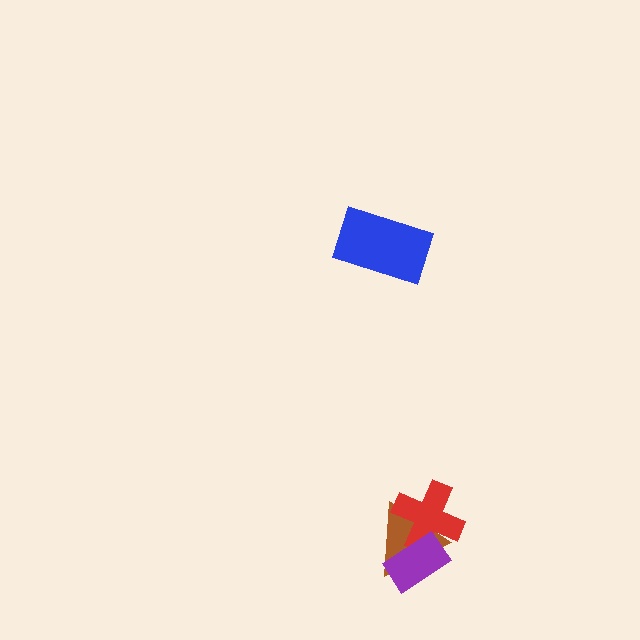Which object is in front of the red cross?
The purple rectangle is in front of the red cross.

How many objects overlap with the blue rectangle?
0 objects overlap with the blue rectangle.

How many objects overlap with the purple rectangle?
2 objects overlap with the purple rectangle.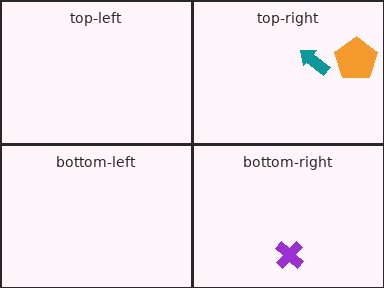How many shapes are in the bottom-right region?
1.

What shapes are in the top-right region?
The teal arrow, the orange pentagon.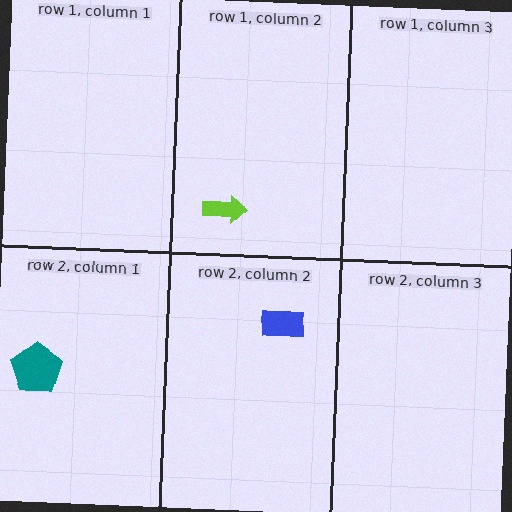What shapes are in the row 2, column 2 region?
The blue rectangle.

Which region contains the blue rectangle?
The row 2, column 2 region.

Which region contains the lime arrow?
The row 1, column 2 region.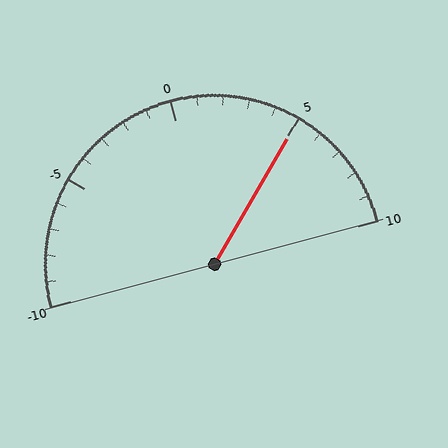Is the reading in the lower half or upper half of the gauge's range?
The reading is in the upper half of the range (-10 to 10).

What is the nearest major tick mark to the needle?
The nearest major tick mark is 5.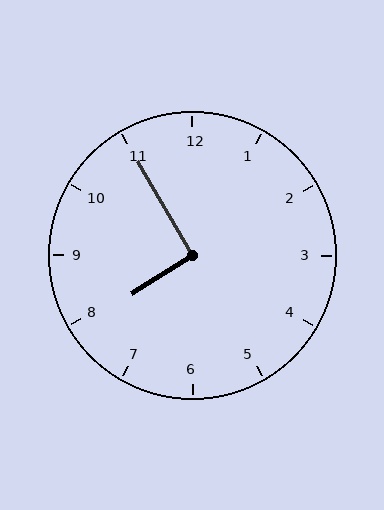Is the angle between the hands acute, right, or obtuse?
It is right.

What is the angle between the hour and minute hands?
Approximately 92 degrees.